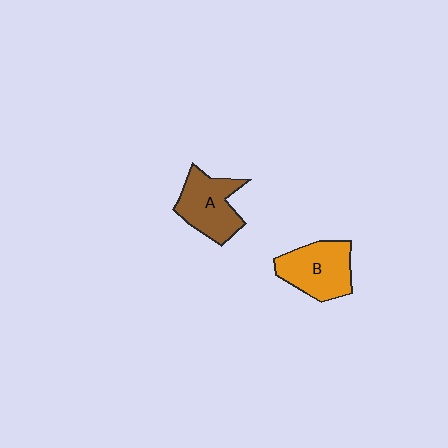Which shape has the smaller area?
Shape A (brown).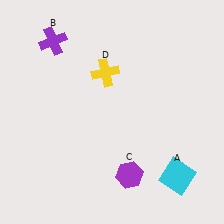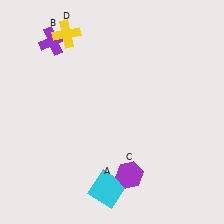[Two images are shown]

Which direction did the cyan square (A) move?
The cyan square (A) moved left.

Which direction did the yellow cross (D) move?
The yellow cross (D) moved left.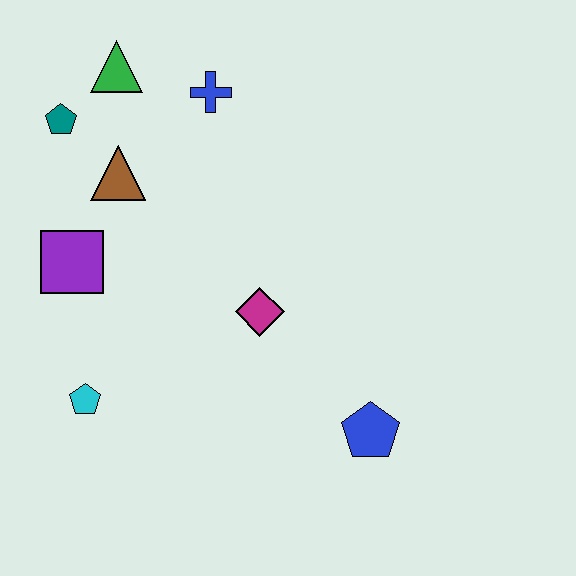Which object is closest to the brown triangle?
The teal pentagon is closest to the brown triangle.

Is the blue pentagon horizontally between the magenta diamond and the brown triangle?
No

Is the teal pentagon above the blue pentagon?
Yes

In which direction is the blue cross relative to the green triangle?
The blue cross is to the right of the green triangle.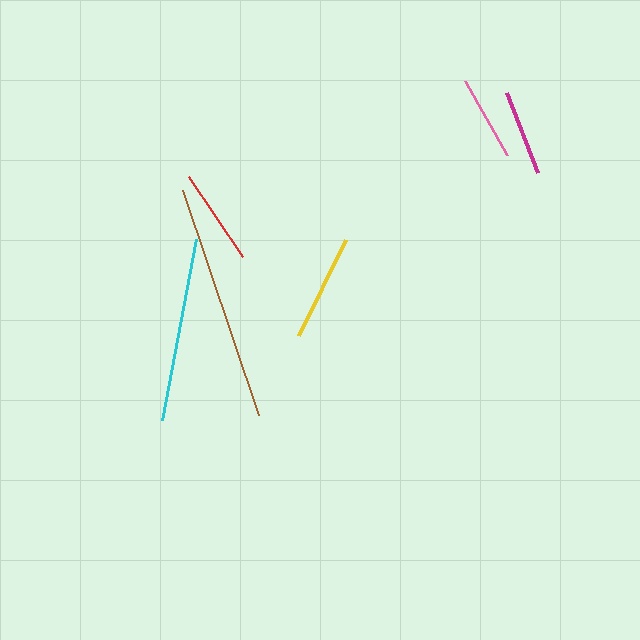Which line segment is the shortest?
The pink line is the shortest at approximately 85 pixels.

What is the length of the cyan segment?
The cyan segment is approximately 184 pixels long.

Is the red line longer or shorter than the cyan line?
The cyan line is longer than the red line.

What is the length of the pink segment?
The pink segment is approximately 85 pixels long.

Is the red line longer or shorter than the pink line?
The red line is longer than the pink line.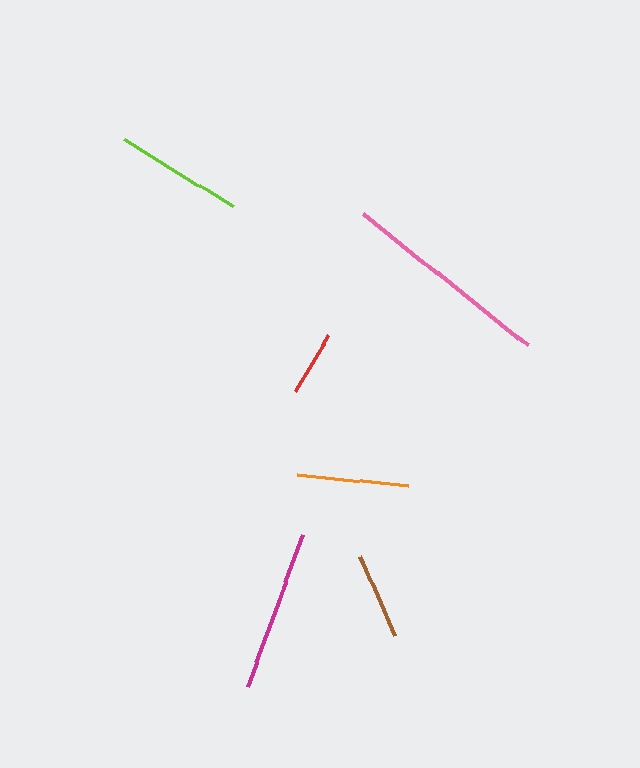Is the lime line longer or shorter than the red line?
The lime line is longer than the red line.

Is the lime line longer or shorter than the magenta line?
The magenta line is longer than the lime line.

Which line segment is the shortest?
The red line is the shortest at approximately 66 pixels.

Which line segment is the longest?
The pink line is the longest at approximately 210 pixels.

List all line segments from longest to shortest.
From longest to shortest: pink, magenta, lime, orange, brown, red.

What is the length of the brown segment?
The brown segment is approximately 86 pixels long.